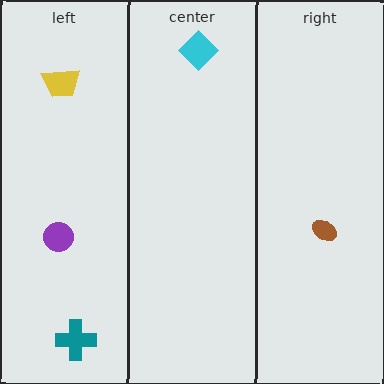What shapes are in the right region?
The brown ellipse.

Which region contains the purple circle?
The left region.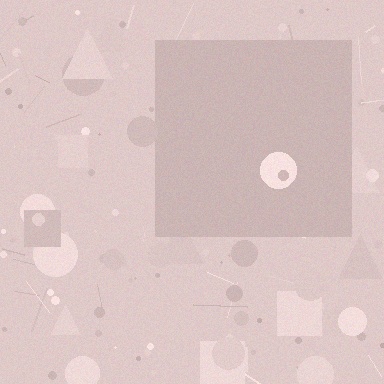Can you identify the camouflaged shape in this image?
The camouflaged shape is a square.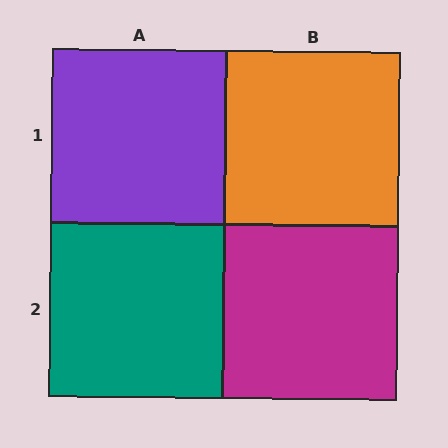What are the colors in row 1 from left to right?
Purple, orange.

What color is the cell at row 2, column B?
Magenta.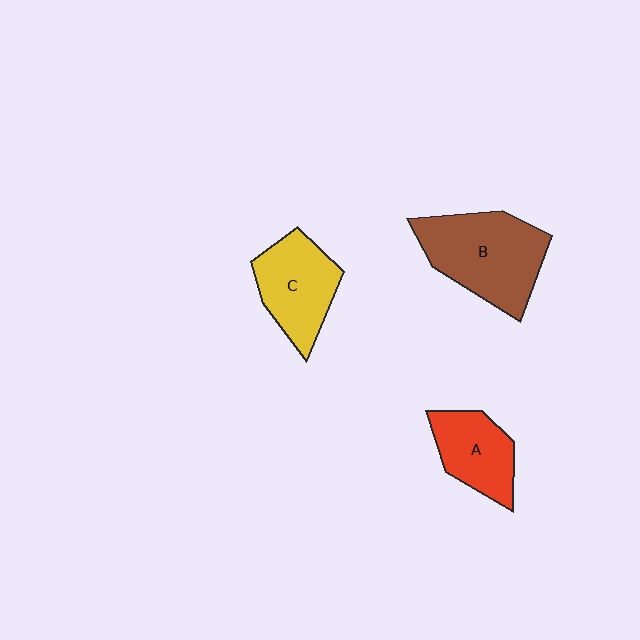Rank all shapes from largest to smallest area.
From largest to smallest: B (brown), C (yellow), A (red).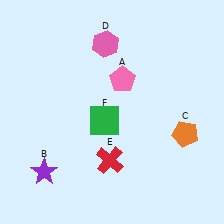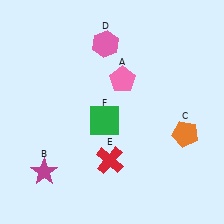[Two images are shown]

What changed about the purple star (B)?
In Image 1, B is purple. In Image 2, it changed to magenta.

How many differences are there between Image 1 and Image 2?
There is 1 difference between the two images.